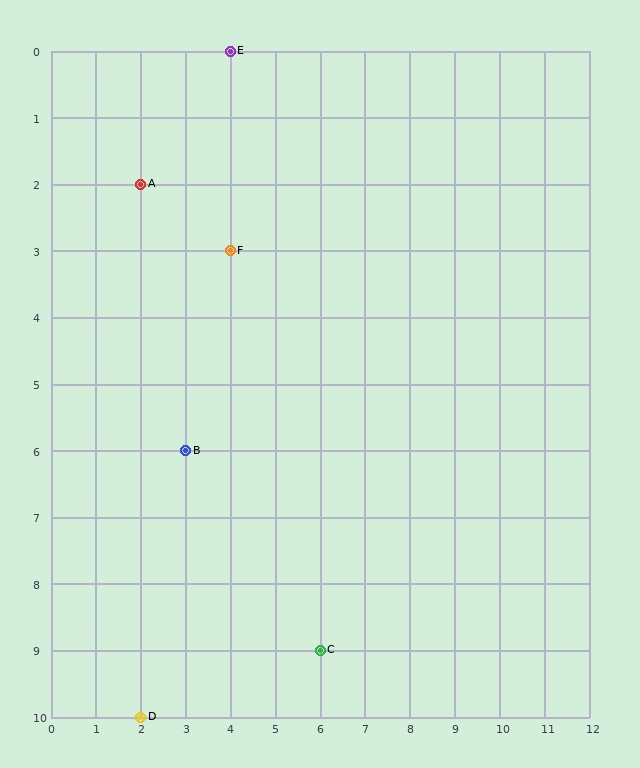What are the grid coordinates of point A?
Point A is at grid coordinates (2, 2).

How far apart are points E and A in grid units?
Points E and A are 2 columns and 2 rows apart (about 2.8 grid units diagonally).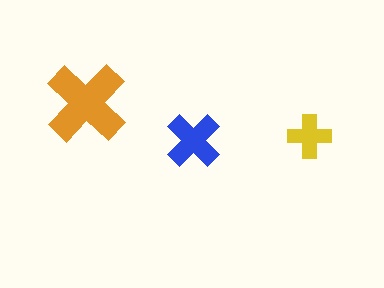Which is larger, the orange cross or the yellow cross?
The orange one.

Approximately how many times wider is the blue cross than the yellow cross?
About 1.5 times wider.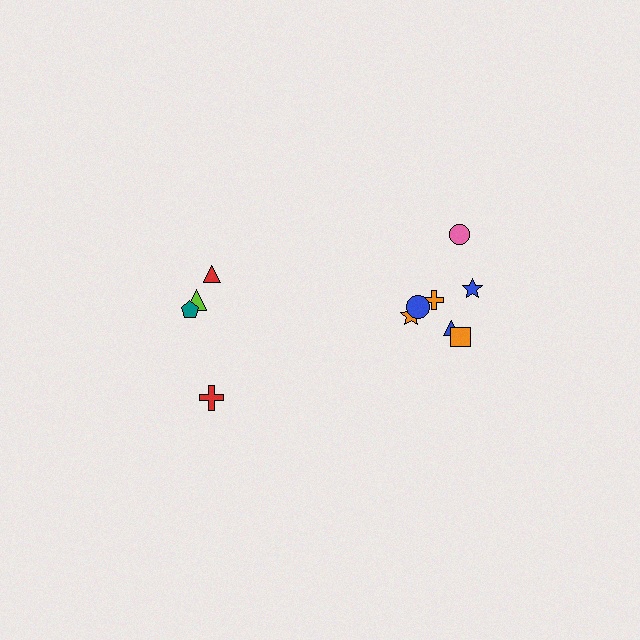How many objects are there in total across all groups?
There are 11 objects.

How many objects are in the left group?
There are 4 objects.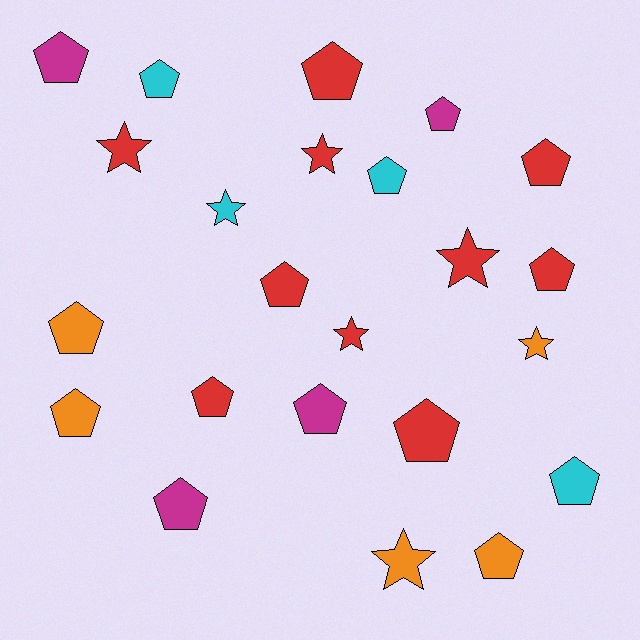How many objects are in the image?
There are 23 objects.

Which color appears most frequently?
Red, with 10 objects.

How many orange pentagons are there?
There are 3 orange pentagons.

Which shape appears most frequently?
Pentagon, with 16 objects.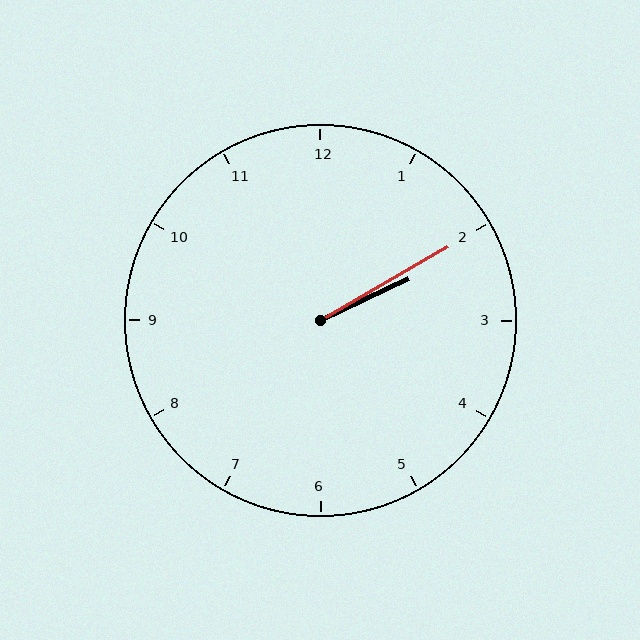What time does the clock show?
2:10.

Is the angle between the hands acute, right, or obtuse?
It is acute.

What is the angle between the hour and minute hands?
Approximately 5 degrees.